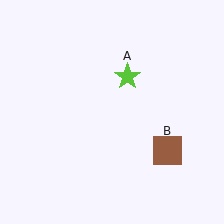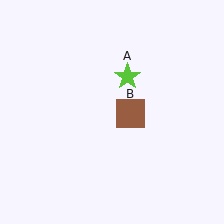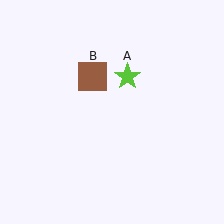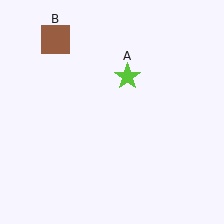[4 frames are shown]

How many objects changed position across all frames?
1 object changed position: brown square (object B).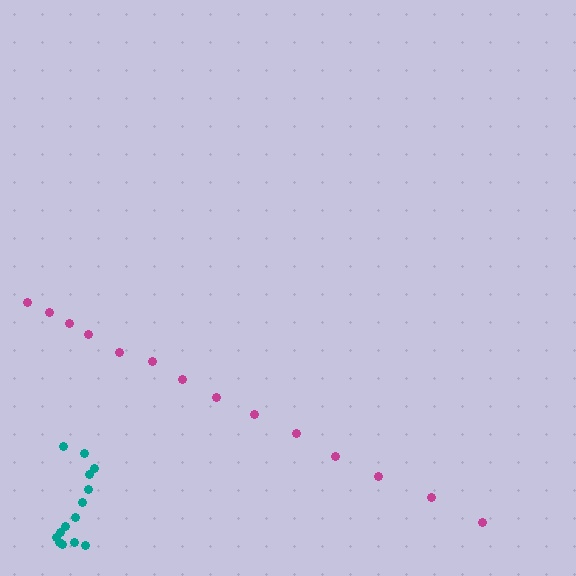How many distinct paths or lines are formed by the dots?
There are 2 distinct paths.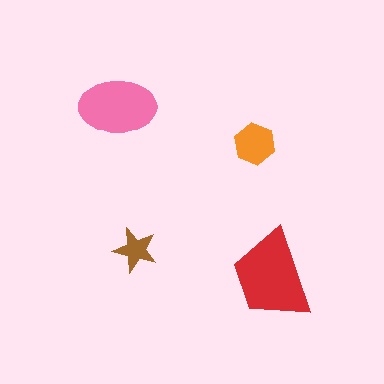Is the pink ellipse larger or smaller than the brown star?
Larger.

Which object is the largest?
The red trapezoid.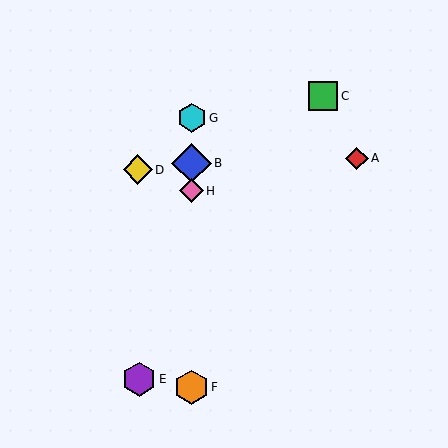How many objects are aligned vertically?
4 objects (B, F, G, H) are aligned vertically.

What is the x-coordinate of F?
Object F is at x≈192.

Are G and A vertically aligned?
No, G is at x≈192 and A is at x≈357.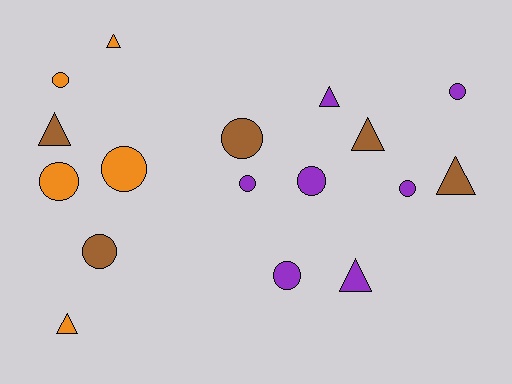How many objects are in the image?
There are 17 objects.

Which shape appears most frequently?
Circle, with 10 objects.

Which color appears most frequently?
Purple, with 7 objects.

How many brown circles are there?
There are 2 brown circles.